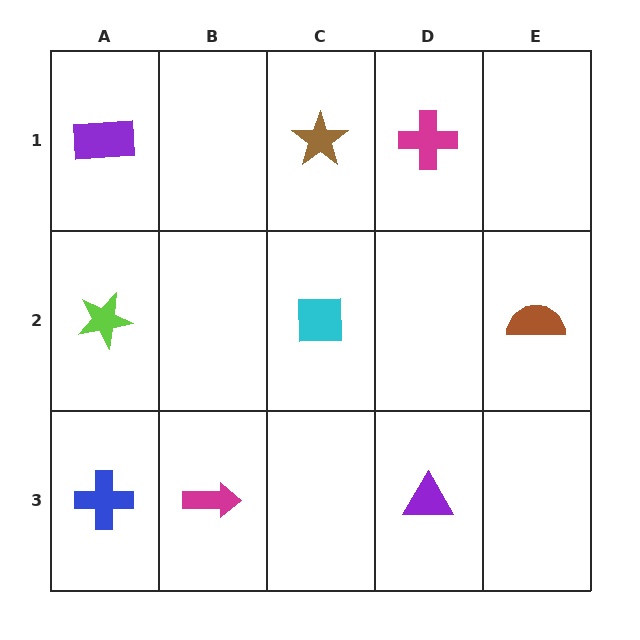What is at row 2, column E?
A brown semicircle.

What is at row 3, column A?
A blue cross.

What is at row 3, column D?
A purple triangle.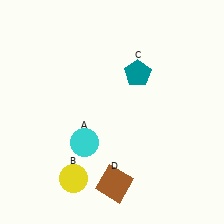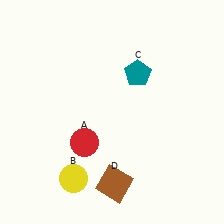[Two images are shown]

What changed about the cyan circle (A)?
In Image 1, A is cyan. In Image 2, it changed to red.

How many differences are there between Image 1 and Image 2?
There is 1 difference between the two images.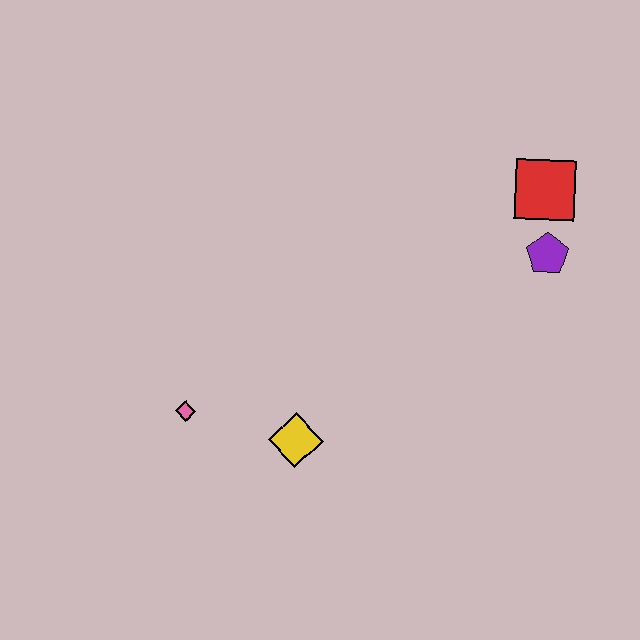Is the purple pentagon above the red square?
No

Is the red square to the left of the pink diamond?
No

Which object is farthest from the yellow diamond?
The red square is farthest from the yellow diamond.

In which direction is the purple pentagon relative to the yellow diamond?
The purple pentagon is to the right of the yellow diamond.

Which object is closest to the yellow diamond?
The pink diamond is closest to the yellow diamond.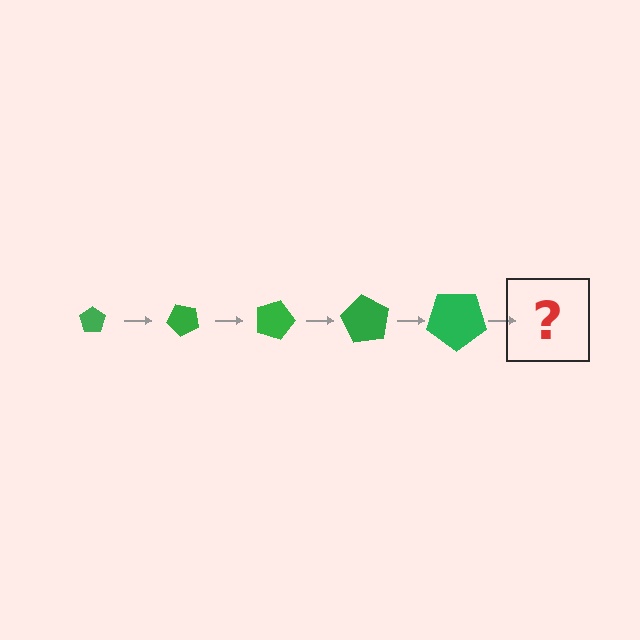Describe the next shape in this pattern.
It should be a pentagon, larger than the previous one and rotated 225 degrees from the start.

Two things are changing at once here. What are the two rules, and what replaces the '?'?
The two rules are that the pentagon grows larger each step and it rotates 45 degrees each step. The '?' should be a pentagon, larger than the previous one and rotated 225 degrees from the start.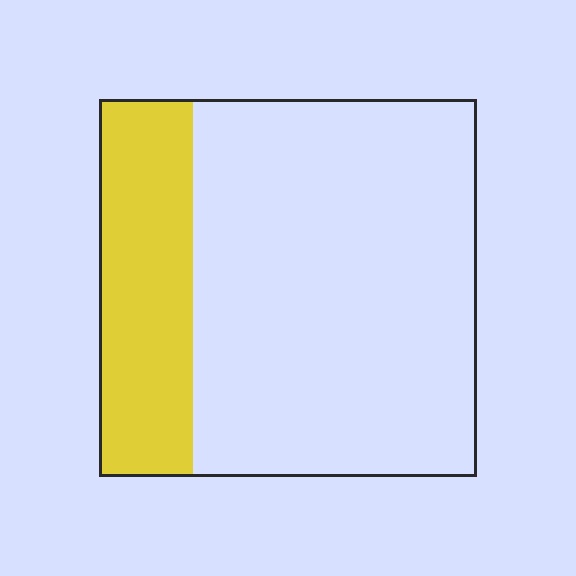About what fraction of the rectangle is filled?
About one quarter (1/4).